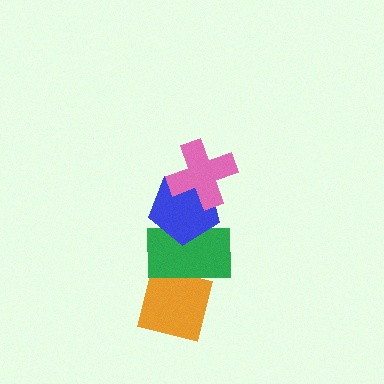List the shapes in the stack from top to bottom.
From top to bottom: the pink cross, the blue pentagon, the green rectangle, the orange square.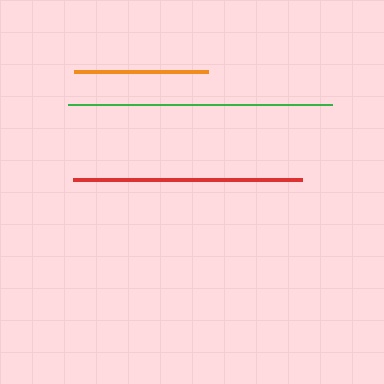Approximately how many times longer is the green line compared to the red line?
The green line is approximately 1.2 times the length of the red line.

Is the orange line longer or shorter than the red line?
The red line is longer than the orange line.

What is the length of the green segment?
The green segment is approximately 263 pixels long.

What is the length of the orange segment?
The orange segment is approximately 134 pixels long.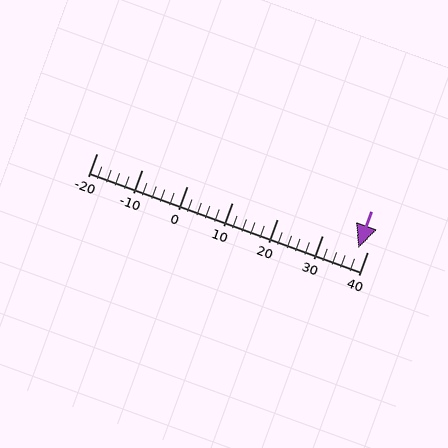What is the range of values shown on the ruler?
The ruler shows values from -20 to 40.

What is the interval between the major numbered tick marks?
The major tick marks are spaced 10 units apart.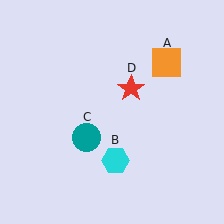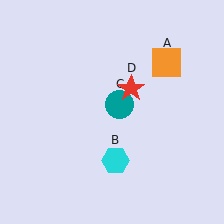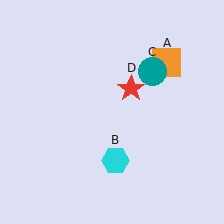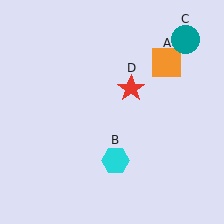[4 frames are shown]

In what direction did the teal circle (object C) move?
The teal circle (object C) moved up and to the right.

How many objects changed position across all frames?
1 object changed position: teal circle (object C).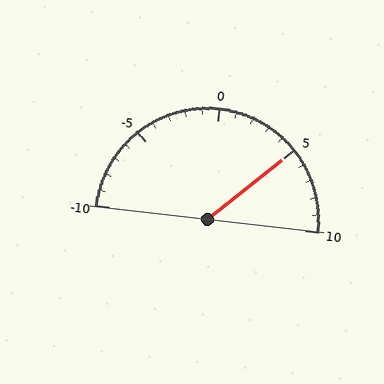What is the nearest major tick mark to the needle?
The nearest major tick mark is 5.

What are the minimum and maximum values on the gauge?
The gauge ranges from -10 to 10.